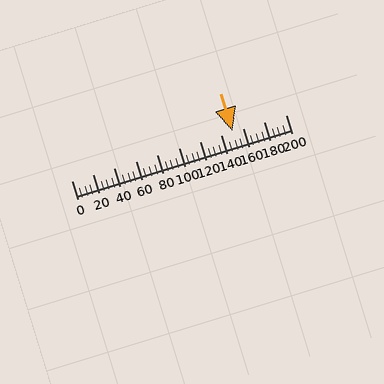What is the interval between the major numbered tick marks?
The major tick marks are spaced 20 units apart.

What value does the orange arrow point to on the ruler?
The orange arrow points to approximately 151.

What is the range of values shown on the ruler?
The ruler shows values from 0 to 200.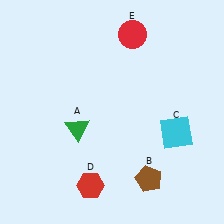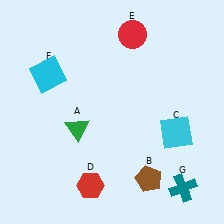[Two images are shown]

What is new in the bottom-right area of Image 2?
A teal cross (G) was added in the bottom-right area of Image 2.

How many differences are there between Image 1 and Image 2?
There are 2 differences between the two images.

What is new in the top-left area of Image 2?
A cyan square (F) was added in the top-left area of Image 2.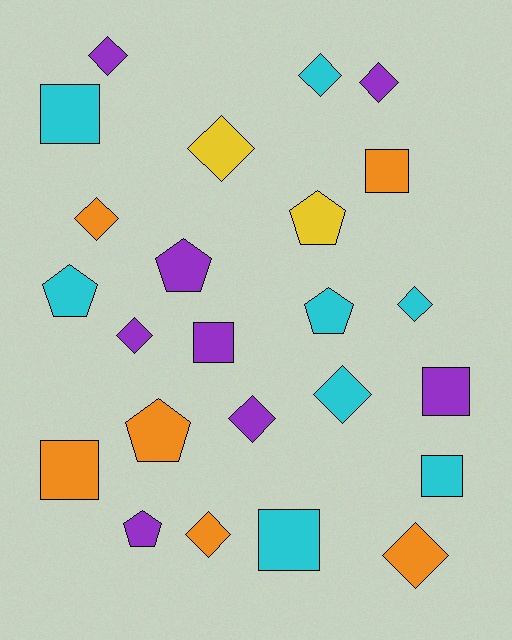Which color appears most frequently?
Cyan, with 8 objects.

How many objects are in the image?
There are 24 objects.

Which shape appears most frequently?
Diamond, with 11 objects.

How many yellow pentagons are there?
There is 1 yellow pentagon.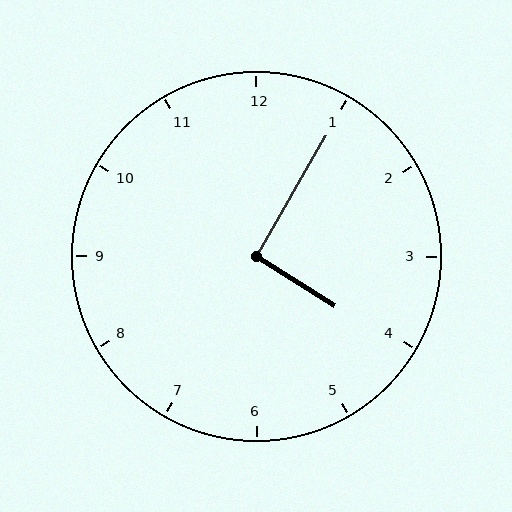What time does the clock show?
4:05.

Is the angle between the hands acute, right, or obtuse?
It is right.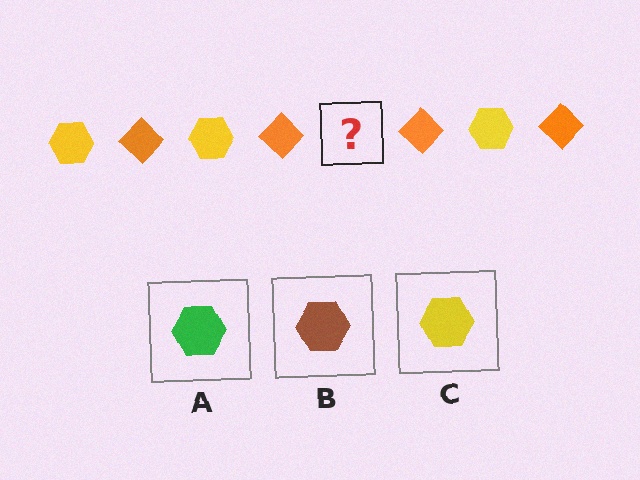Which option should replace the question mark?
Option C.